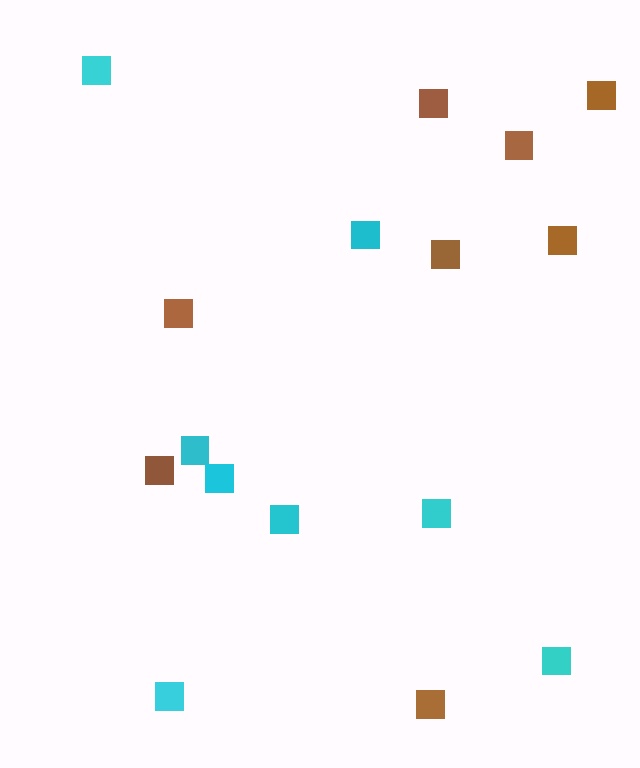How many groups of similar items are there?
There are 2 groups: one group of cyan squares (8) and one group of brown squares (8).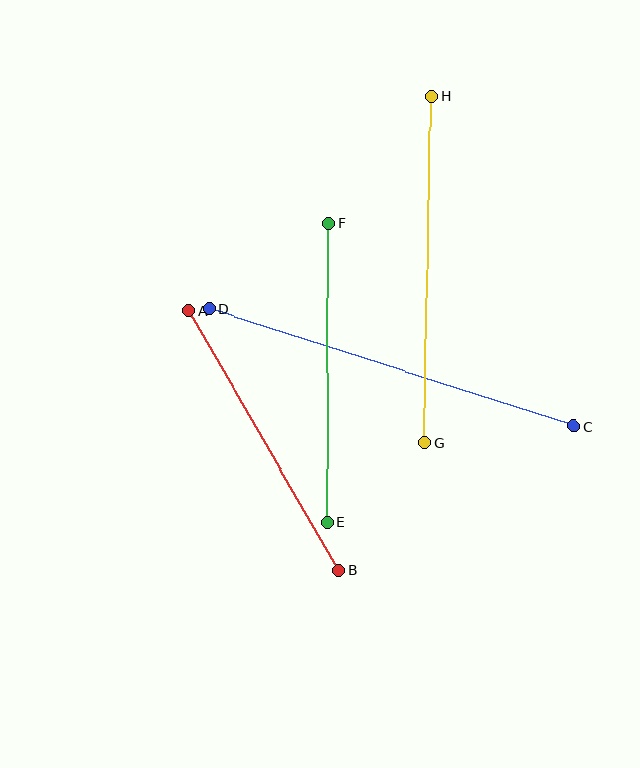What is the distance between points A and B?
The distance is approximately 299 pixels.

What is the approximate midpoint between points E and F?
The midpoint is at approximately (328, 373) pixels.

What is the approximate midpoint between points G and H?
The midpoint is at approximately (428, 269) pixels.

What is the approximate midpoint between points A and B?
The midpoint is at approximately (264, 441) pixels.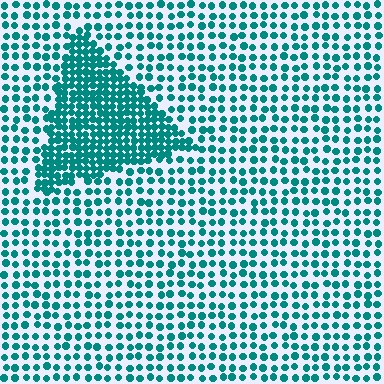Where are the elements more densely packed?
The elements are more densely packed inside the triangle boundary.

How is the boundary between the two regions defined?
The boundary is defined by a change in element density (approximately 2.3x ratio). All elements are the same color, size, and shape.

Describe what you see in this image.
The image contains small teal elements arranged at two different densities. A triangle-shaped region is visible where the elements are more densely packed than the surrounding area.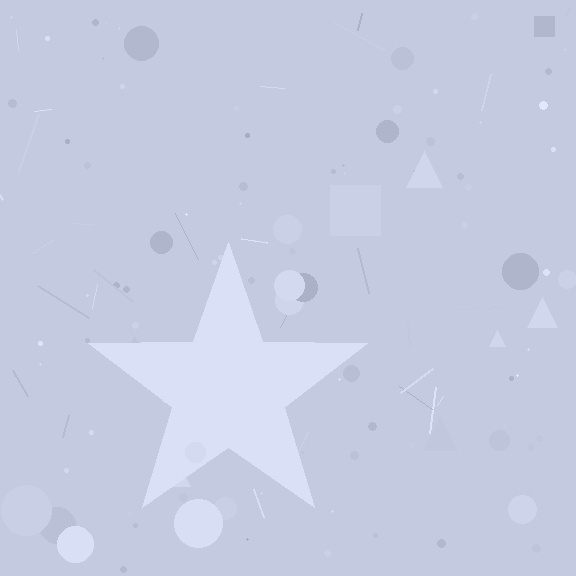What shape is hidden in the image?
A star is hidden in the image.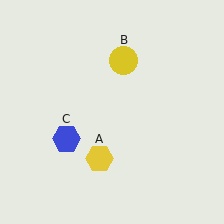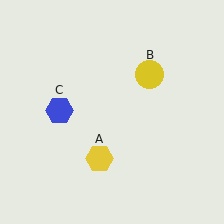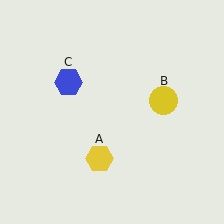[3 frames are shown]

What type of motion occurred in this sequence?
The yellow circle (object B), blue hexagon (object C) rotated clockwise around the center of the scene.